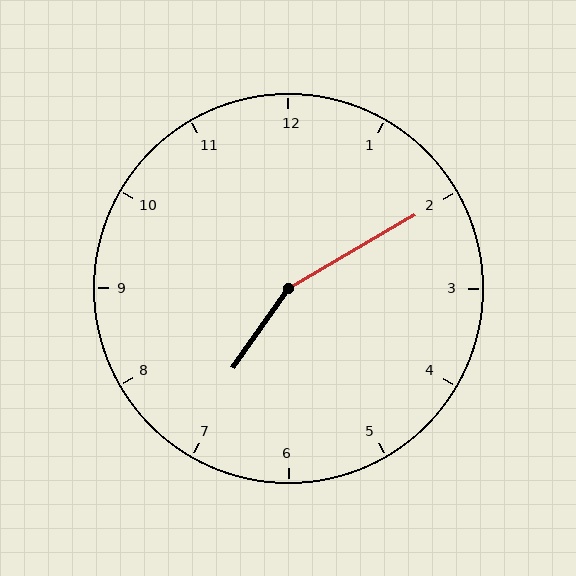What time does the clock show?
7:10.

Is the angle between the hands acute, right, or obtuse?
It is obtuse.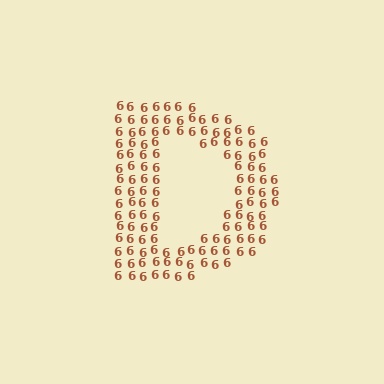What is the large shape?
The large shape is the letter D.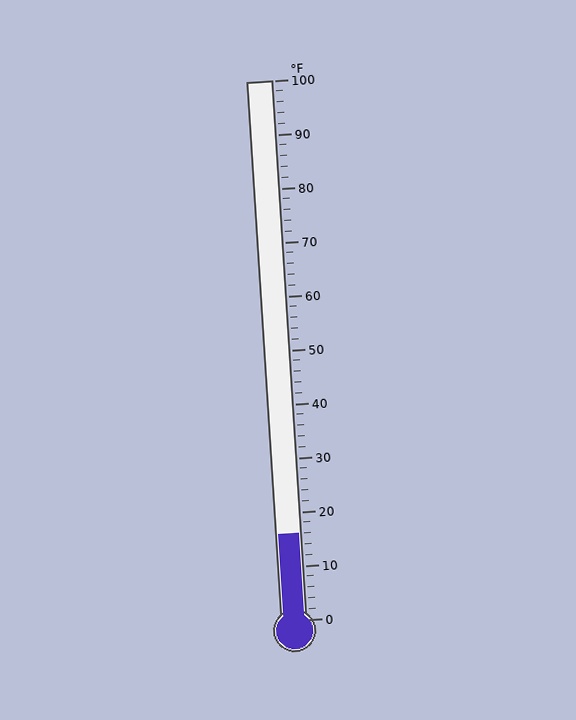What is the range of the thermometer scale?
The thermometer scale ranges from 0°F to 100°F.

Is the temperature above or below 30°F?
The temperature is below 30°F.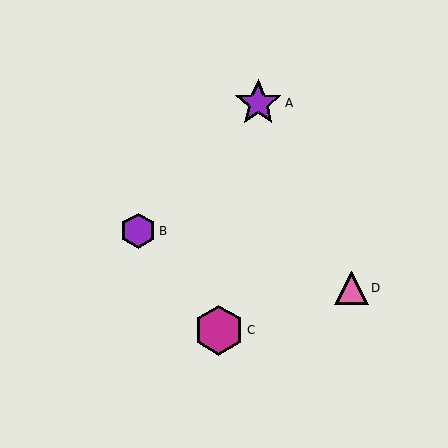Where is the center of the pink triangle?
The center of the pink triangle is at (352, 288).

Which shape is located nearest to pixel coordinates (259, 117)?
The purple star (labeled A) at (258, 103) is nearest to that location.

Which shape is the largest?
The magenta hexagon (labeled C) is the largest.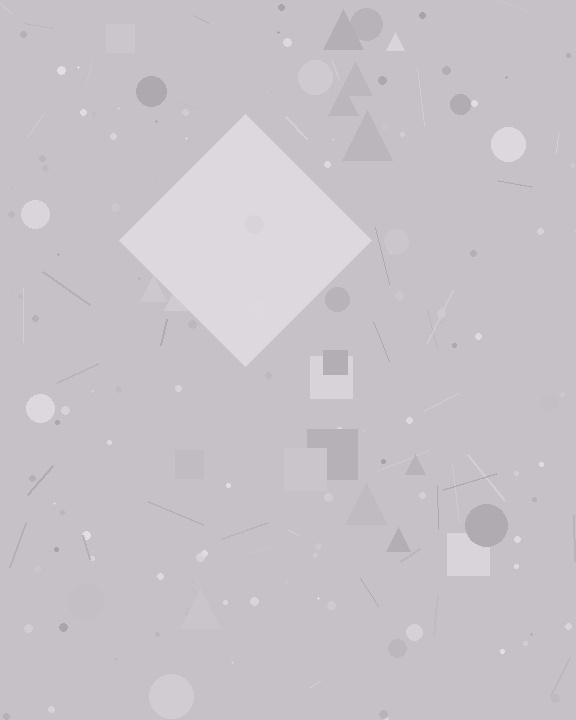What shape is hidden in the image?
A diamond is hidden in the image.